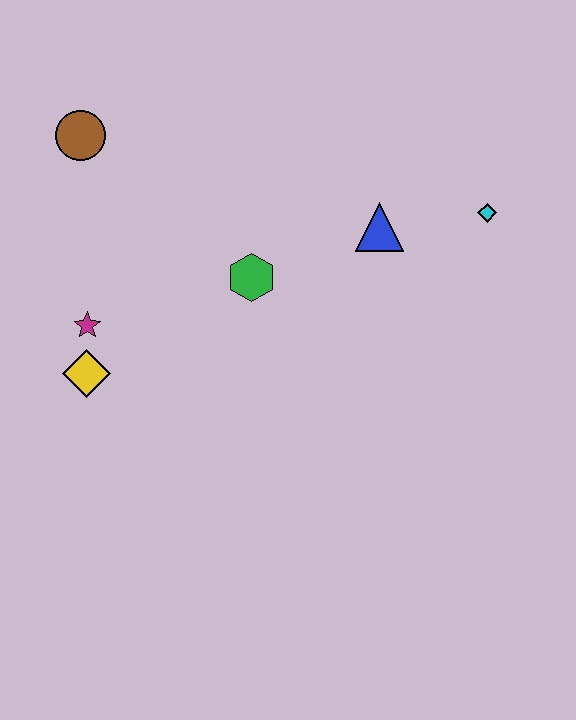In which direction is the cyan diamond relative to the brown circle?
The cyan diamond is to the right of the brown circle.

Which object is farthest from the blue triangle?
The yellow diamond is farthest from the blue triangle.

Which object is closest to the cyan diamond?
The blue triangle is closest to the cyan diamond.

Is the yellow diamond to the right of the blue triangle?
No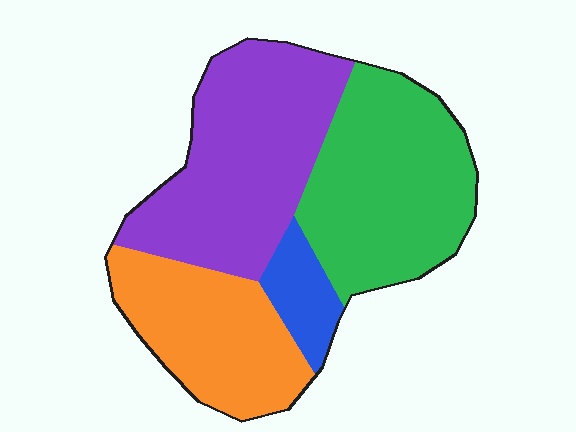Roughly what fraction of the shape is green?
Green takes up between a sixth and a third of the shape.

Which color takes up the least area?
Blue, at roughly 5%.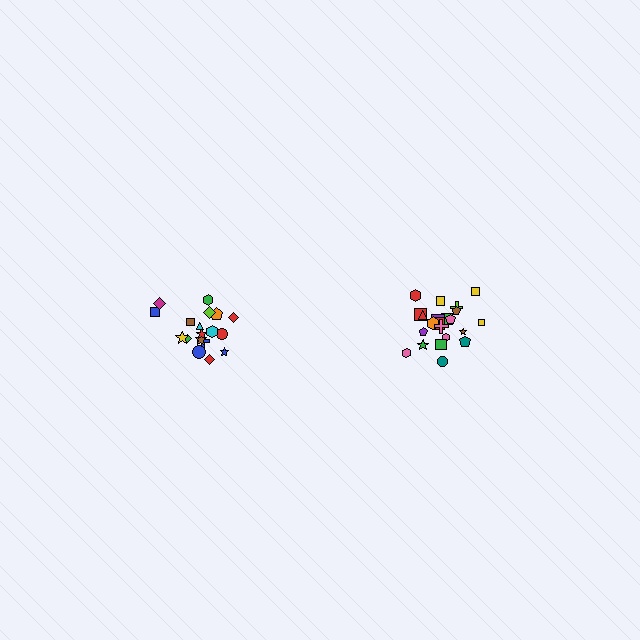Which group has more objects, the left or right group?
The right group.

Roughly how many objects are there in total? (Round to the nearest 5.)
Roughly 40 objects in total.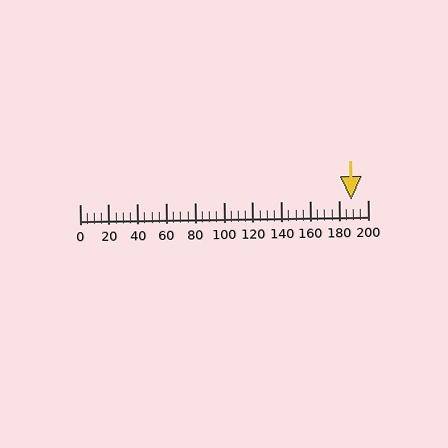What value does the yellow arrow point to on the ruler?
The yellow arrow points to approximately 188.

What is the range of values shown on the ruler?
The ruler shows values from 0 to 200.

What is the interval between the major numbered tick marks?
The major tick marks are spaced 20 units apart.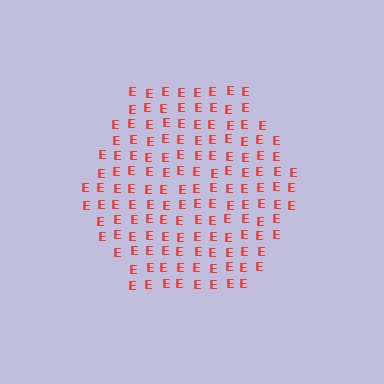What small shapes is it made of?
It is made of small letter E's.